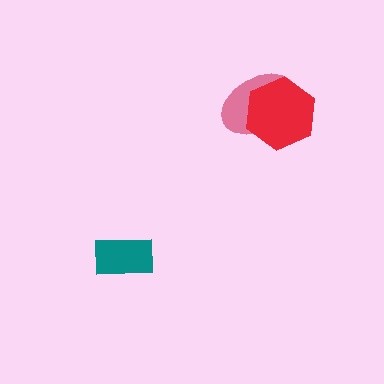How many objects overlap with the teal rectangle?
0 objects overlap with the teal rectangle.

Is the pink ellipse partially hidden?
Yes, it is partially covered by another shape.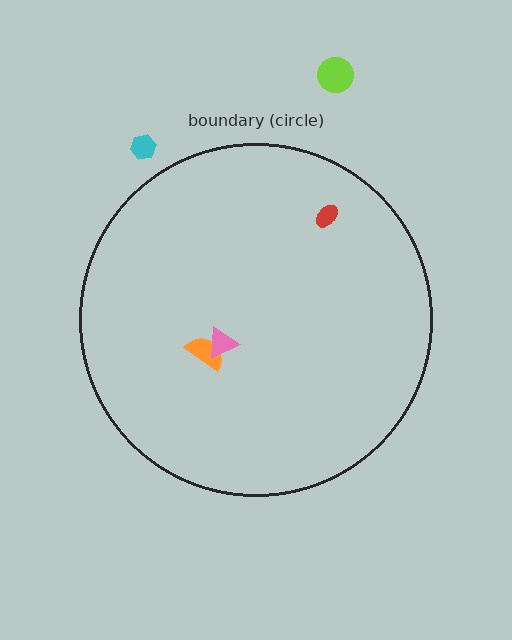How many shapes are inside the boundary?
3 inside, 2 outside.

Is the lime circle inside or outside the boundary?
Outside.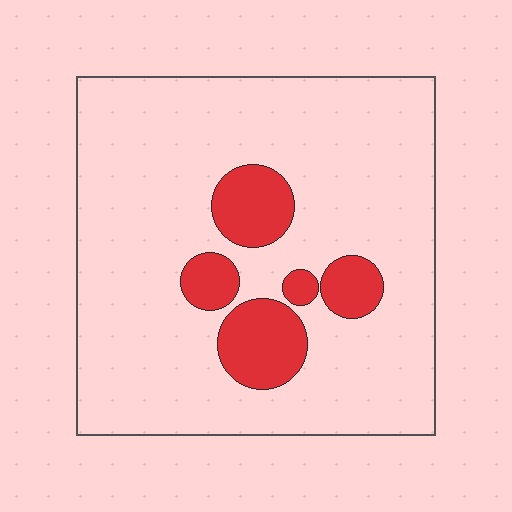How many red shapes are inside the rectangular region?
5.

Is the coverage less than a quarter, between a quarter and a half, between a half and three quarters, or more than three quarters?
Less than a quarter.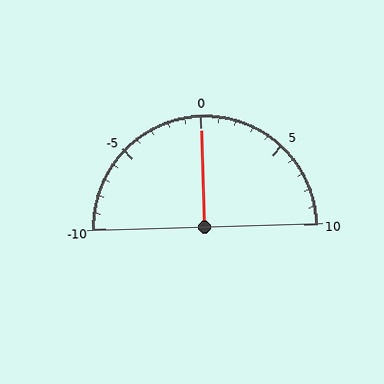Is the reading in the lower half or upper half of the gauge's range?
The reading is in the upper half of the range (-10 to 10).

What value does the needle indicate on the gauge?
The needle indicates approximately 0.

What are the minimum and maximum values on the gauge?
The gauge ranges from -10 to 10.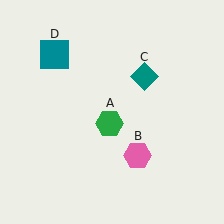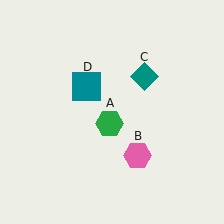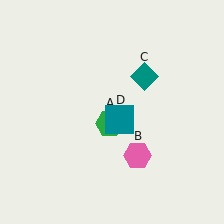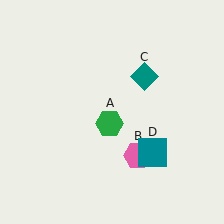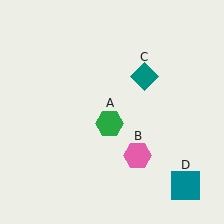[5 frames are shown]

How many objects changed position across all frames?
1 object changed position: teal square (object D).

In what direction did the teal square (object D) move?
The teal square (object D) moved down and to the right.